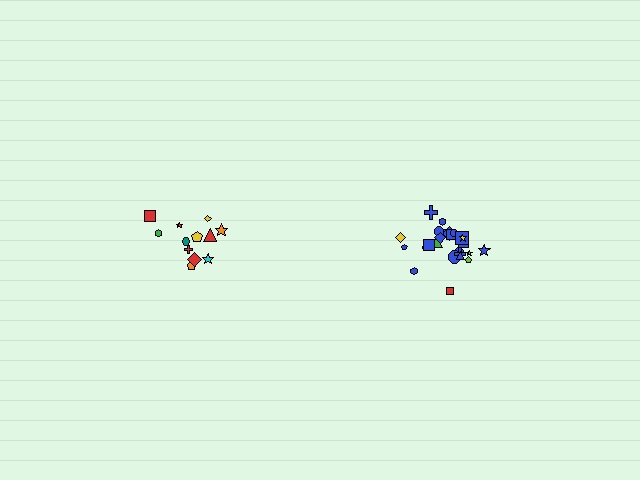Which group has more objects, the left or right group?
The right group.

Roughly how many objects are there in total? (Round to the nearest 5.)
Roughly 35 objects in total.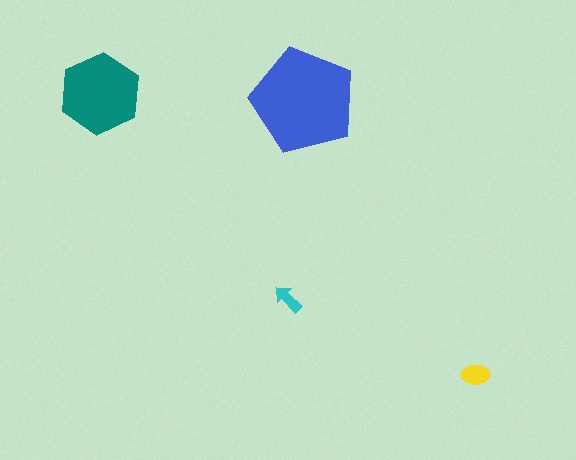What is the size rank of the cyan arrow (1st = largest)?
4th.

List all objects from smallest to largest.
The cyan arrow, the yellow ellipse, the teal hexagon, the blue pentagon.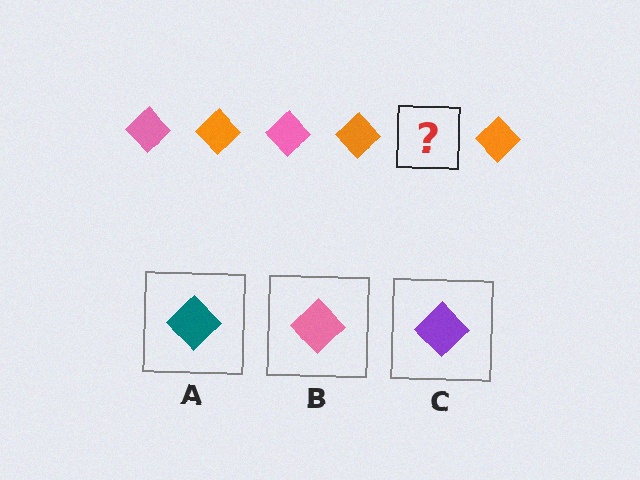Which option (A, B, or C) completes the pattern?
B.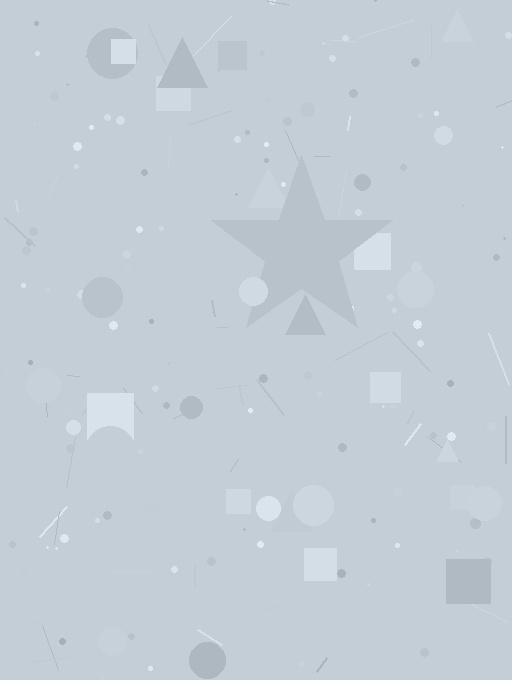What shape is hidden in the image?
A star is hidden in the image.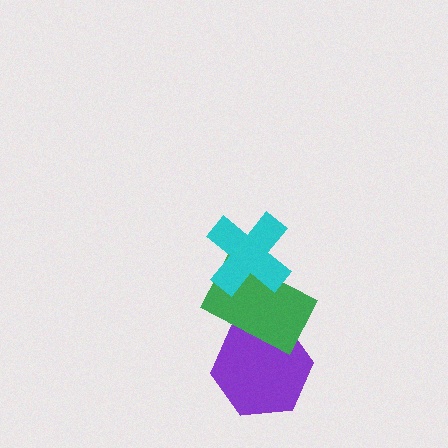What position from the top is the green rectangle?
The green rectangle is 2nd from the top.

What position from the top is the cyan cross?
The cyan cross is 1st from the top.